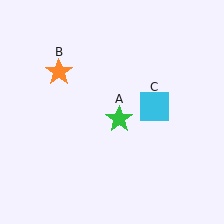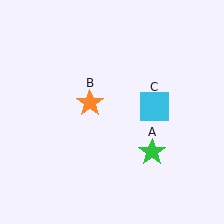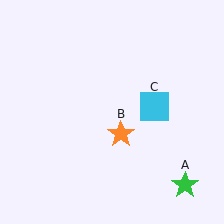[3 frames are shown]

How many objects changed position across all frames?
2 objects changed position: green star (object A), orange star (object B).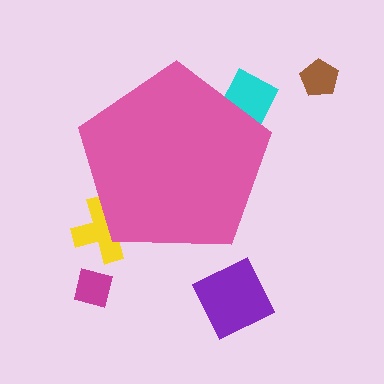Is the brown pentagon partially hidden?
No, the brown pentagon is fully visible.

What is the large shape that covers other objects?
A pink pentagon.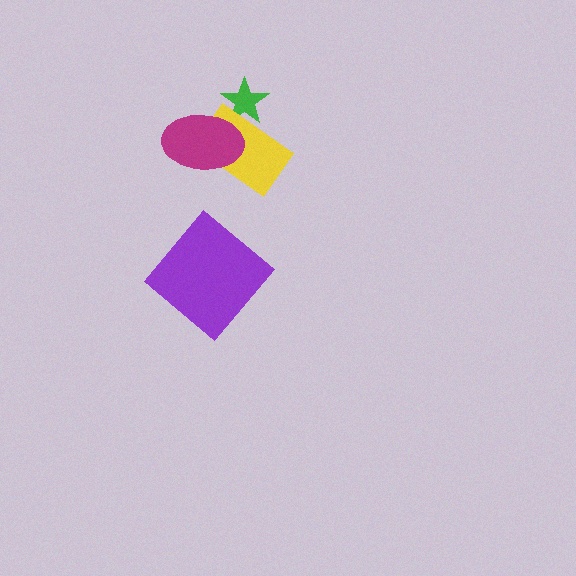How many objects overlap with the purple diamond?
0 objects overlap with the purple diamond.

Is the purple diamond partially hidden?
No, no other shape covers it.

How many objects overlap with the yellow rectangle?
2 objects overlap with the yellow rectangle.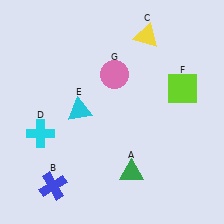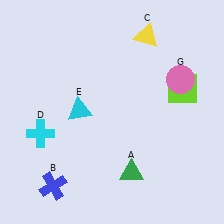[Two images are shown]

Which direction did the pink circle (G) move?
The pink circle (G) moved right.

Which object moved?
The pink circle (G) moved right.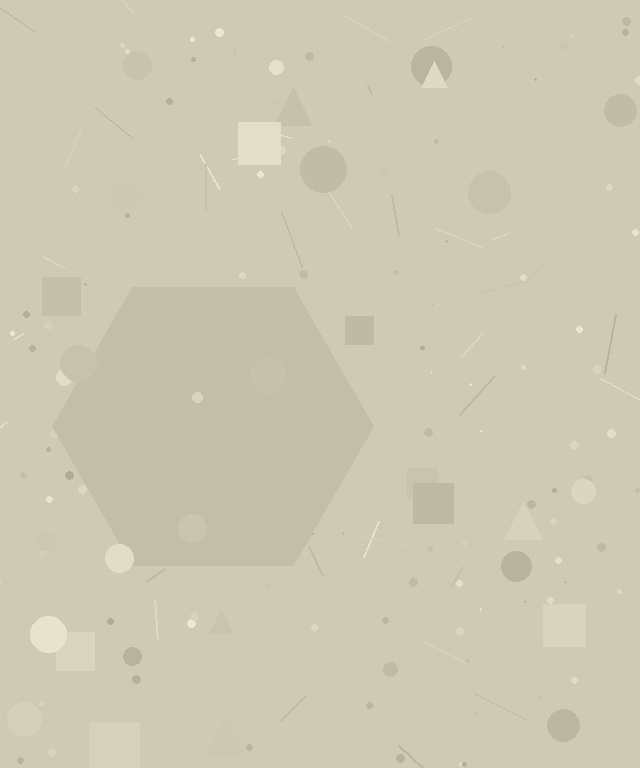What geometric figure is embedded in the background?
A hexagon is embedded in the background.